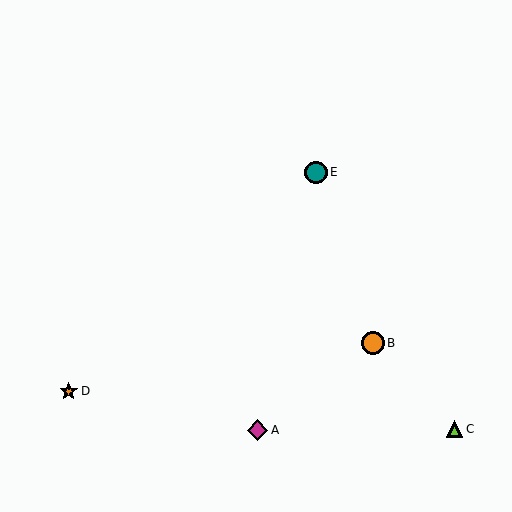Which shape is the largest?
The orange circle (labeled B) is the largest.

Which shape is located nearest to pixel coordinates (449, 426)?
The lime triangle (labeled C) at (454, 429) is nearest to that location.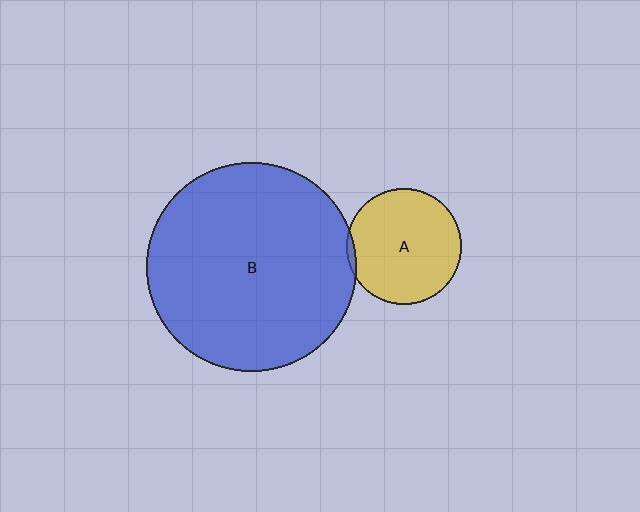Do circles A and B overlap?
Yes.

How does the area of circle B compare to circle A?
Approximately 3.3 times.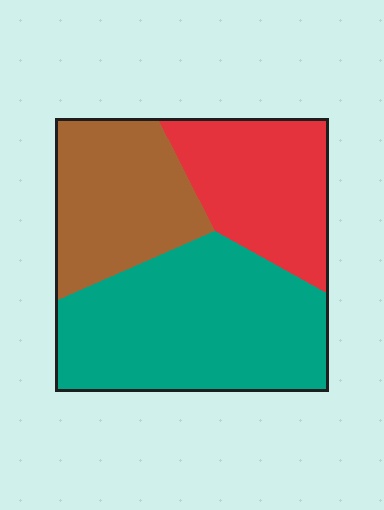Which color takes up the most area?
Teal, at roughly 45%.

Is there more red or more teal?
Teal.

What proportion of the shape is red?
Red covers 26% of the shape.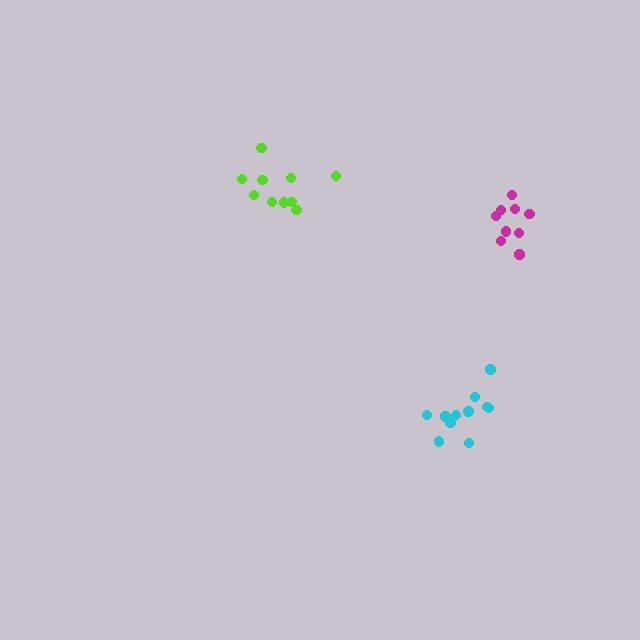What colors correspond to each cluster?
The clusters are colored: lime, cyan, magenta.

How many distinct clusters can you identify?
There are 3 distinct clusters.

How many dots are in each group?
Group 1: 10 dots, Group 2: 11 dots, Group 3: 9 dots (30 total).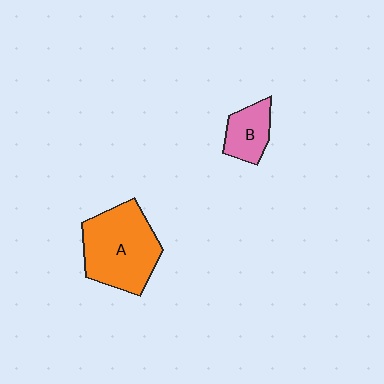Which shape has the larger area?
Shape A (orange).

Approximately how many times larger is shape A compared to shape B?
Approximately 2.4 times.